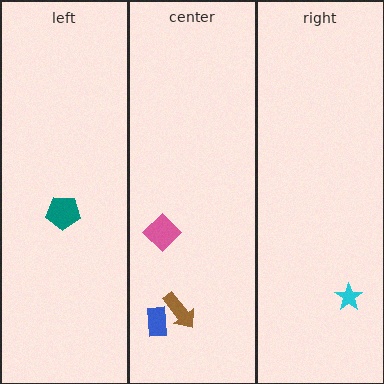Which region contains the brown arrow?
The center region.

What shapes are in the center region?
The pink diamond, the blue rectangle, the brown arrow.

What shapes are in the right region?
The cyan star.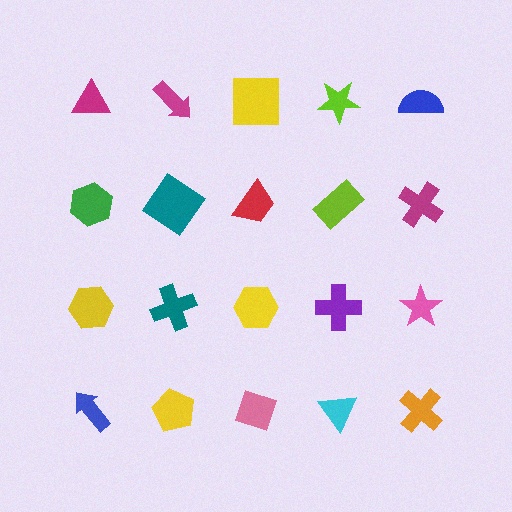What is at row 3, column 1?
A yellow hexagon.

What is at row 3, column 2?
A teal cross.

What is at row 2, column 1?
A green hexagon.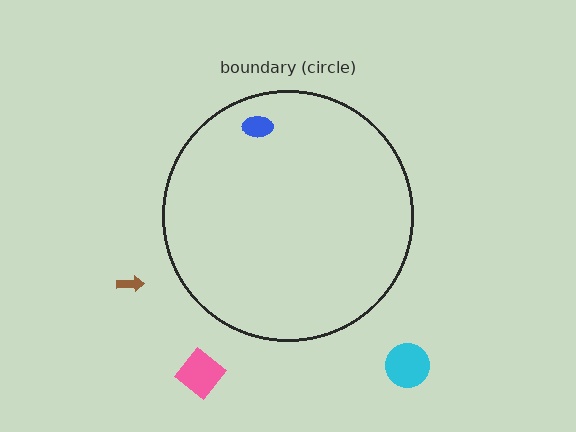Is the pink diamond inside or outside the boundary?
Outside.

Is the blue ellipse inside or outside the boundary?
Inside.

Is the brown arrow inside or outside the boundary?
Outside.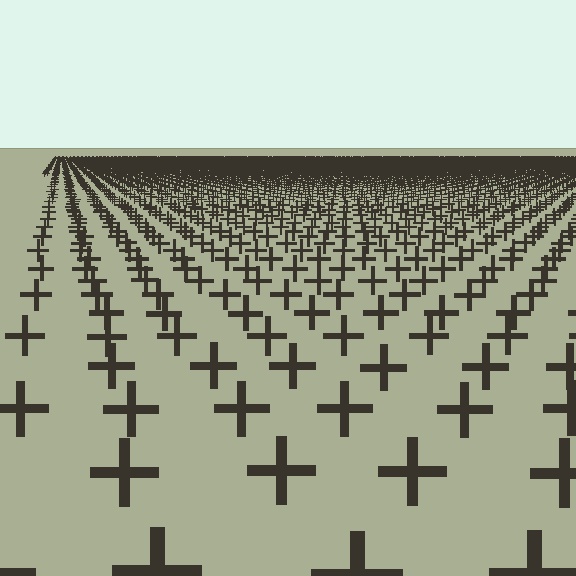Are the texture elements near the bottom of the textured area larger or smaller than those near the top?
Larger. Near the bottom, elements are closer to the viewer and appear at a bigger on-screen size.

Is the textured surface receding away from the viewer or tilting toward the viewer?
The surface is receding away from the viewer. Texture elements get smaller and denser toward the top.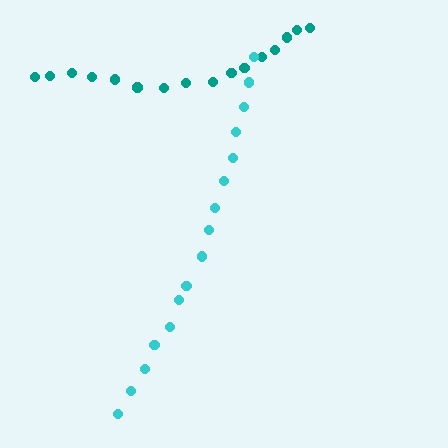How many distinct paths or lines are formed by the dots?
There are 2 distinct paths.